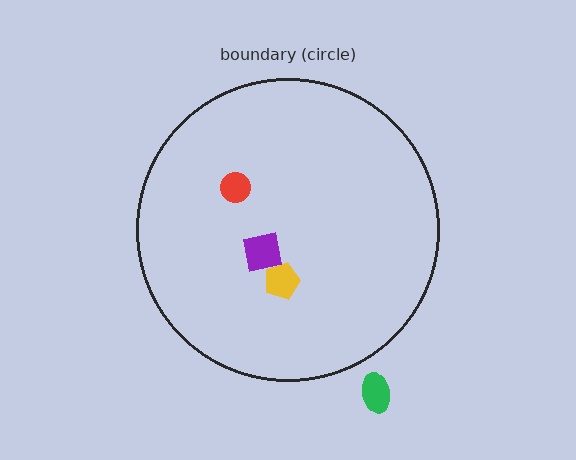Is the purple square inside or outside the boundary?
Inside.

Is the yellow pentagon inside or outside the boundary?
Inside.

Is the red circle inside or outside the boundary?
Inside.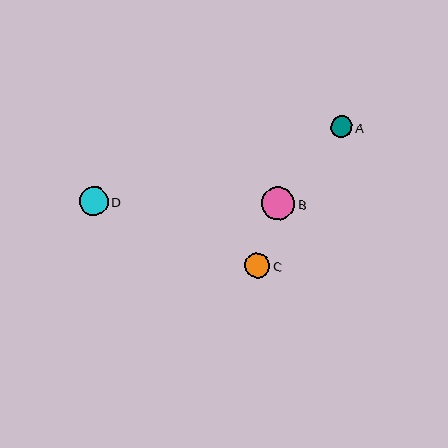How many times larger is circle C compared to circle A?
Circle C is approximately 1.2 times the size of circle A.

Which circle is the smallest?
Circle A is the smallest with a size of approximately 21 pixels.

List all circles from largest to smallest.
From largest to smallest: B, D, C, A.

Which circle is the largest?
Circle B is the largest with a size of approximately 33 pixels.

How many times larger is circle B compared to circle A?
Circle B is approximately 1.6 times the size of circle A.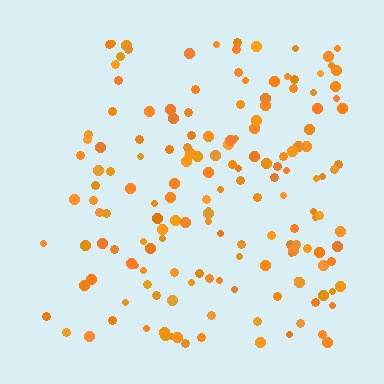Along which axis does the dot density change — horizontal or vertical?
Horizontal.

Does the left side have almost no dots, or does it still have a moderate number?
Still a moderate number, just noticeably fewer than the right.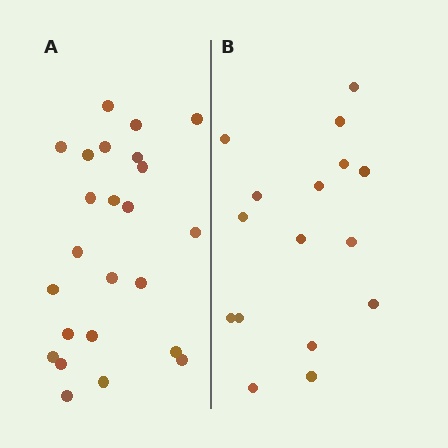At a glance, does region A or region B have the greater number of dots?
Region A (the left region) has more dots.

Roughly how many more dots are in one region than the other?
Region A has roughly 8 or so more dots than region B.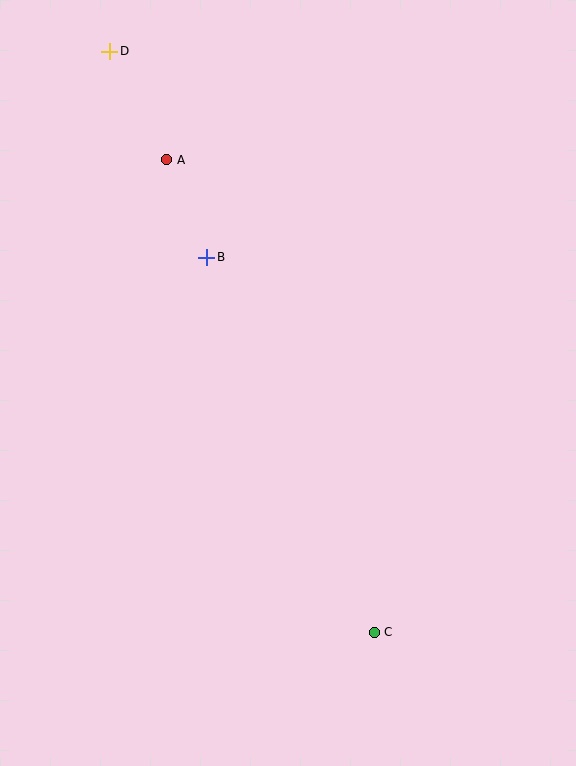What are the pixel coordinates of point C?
Point C is at (374, 632).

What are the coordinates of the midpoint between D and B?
The midpoint between D and B is at (158, 154).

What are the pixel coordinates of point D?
Point D is at (110, 51).